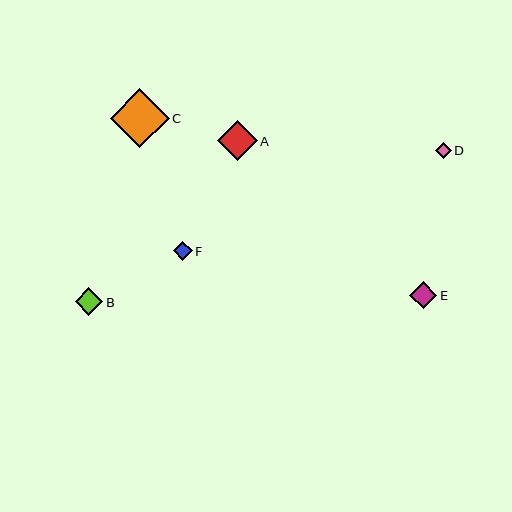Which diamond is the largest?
Diamond C is the largest with a size of approximately 59 pixels.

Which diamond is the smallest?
Diamond D is the smallest with a size of approximately 16 pixels.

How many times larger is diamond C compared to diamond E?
Diamond C is approximately 2.2 times the size of diamond E.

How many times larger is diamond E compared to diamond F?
Diamond E is approximately 1.4 times the size of diamond F.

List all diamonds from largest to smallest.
From largest to smallest: C, A, B, E, F, D.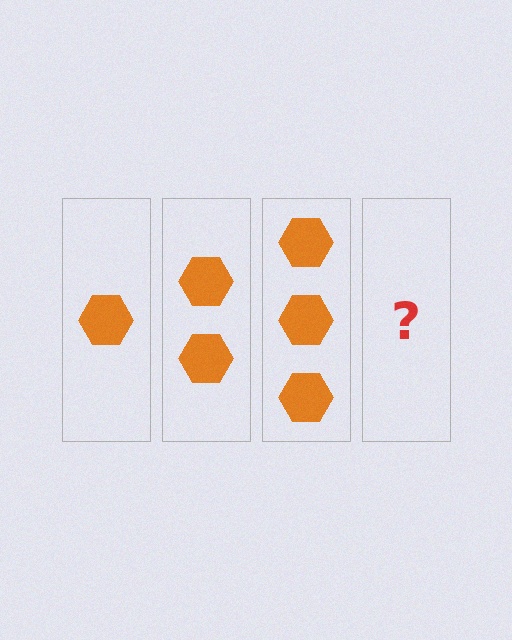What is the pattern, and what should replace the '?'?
The pattern is that each step adds one more hexagon. The '?' should be 4 hexagons.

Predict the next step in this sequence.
The next step is 4 hexagons.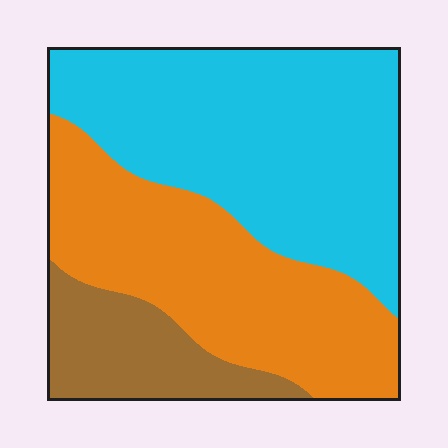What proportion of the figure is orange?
Orange covers 37% of the figure.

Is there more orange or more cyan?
Cyan.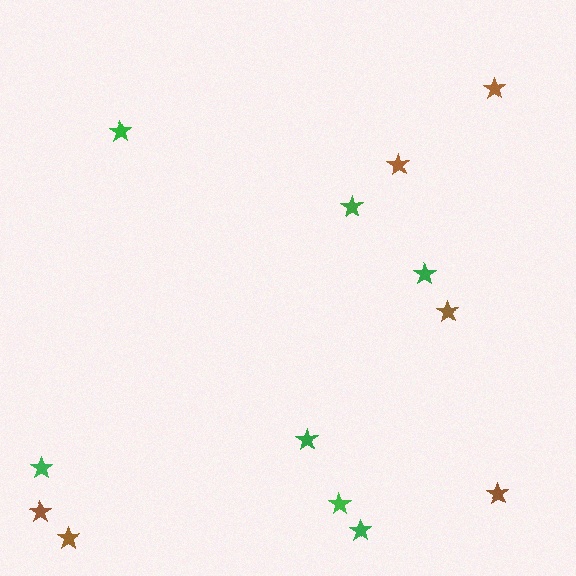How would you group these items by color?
There are 2 groups: one group of brown stars (6) and one group of green stars (7).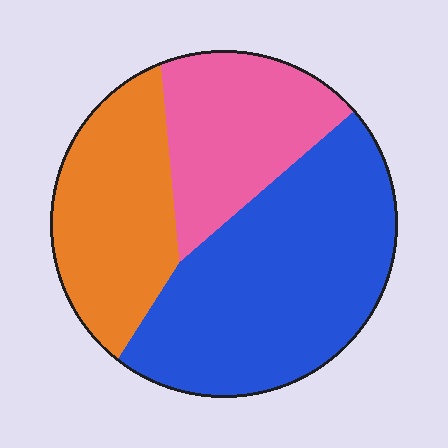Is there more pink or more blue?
Blue.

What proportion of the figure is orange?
Orange covers around 25% of the figure.